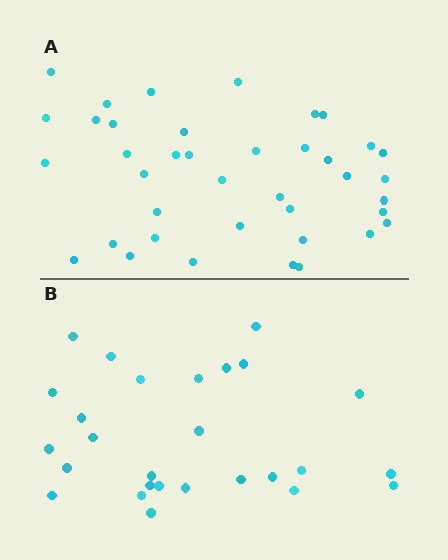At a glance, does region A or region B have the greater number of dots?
Region A (the top region) has more dots.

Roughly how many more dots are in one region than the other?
Region A has roughly 12 or so more dots than region B.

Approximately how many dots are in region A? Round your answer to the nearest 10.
About 40 dots. (The exact count is 39, which rounds to 40.)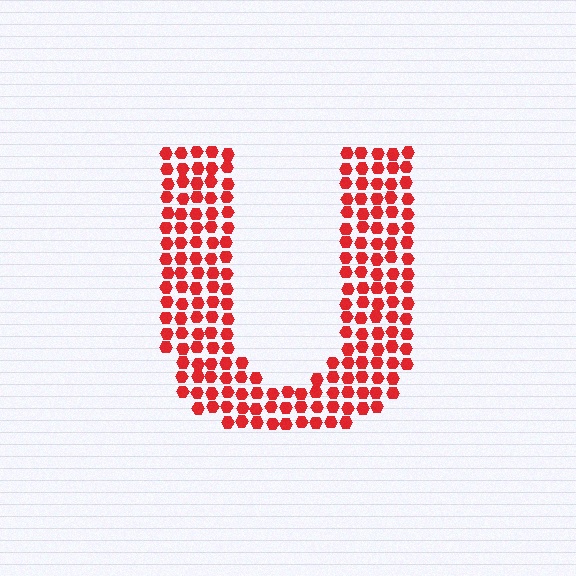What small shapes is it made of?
It is made of small hexagons.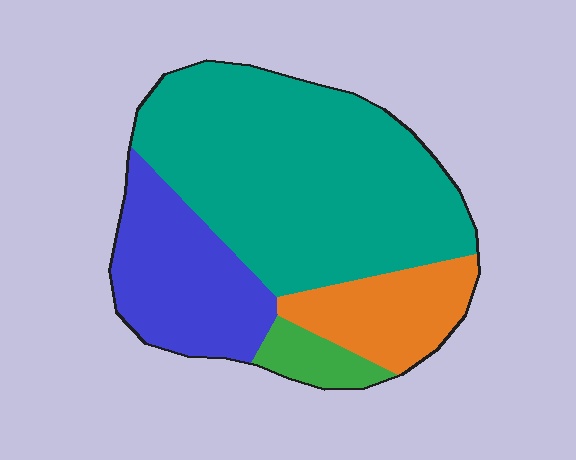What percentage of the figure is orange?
Orange covers roughly 15% of the figure.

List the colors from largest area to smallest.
From largest to smallest: teal, blue, orange, green.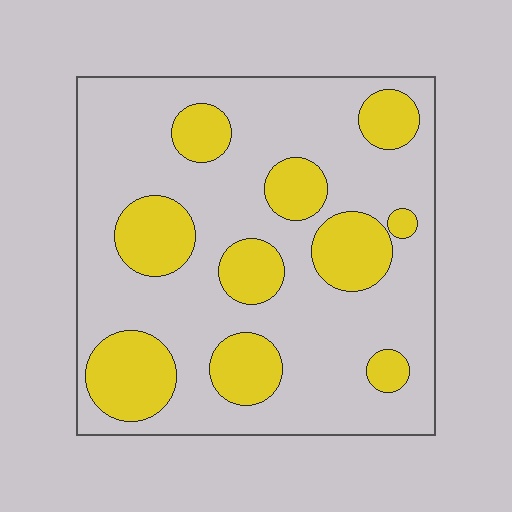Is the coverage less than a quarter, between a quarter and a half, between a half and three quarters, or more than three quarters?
Between a quarter and a half.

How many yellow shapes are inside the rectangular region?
10.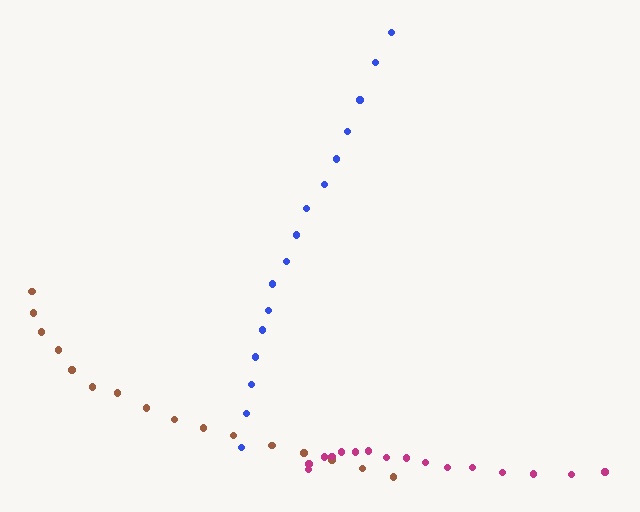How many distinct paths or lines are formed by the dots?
There are 3 distinct paths.